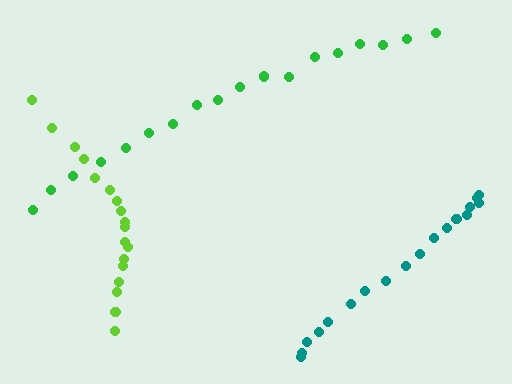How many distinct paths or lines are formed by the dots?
There are 3 distinct paths.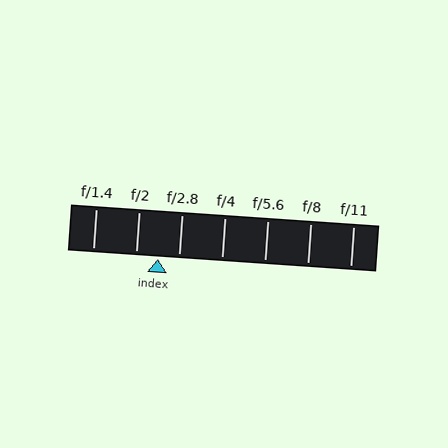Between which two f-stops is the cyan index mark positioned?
The index mark is between f/2 and f/2.8.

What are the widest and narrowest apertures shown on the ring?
The widest aperture shown is f/1.4 and the narrowest is f/11.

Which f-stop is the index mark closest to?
The index mark is closest to f/2.8.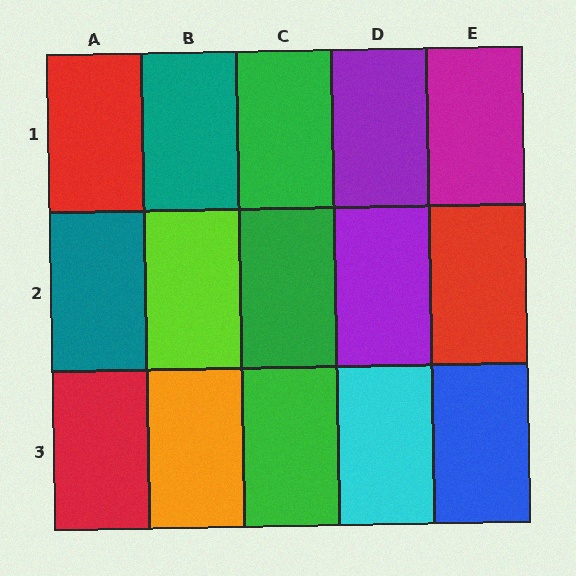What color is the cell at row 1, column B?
Teal.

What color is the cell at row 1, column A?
Red.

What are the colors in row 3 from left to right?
Red, orange, green, cyan, blue.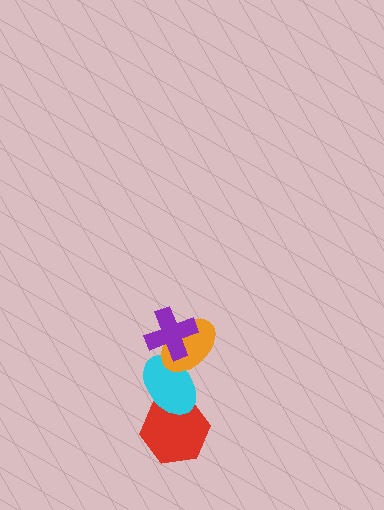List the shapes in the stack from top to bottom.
From top to bottom: the purple cross, the orange ellipse, the cyan ellipse, the red hexagon.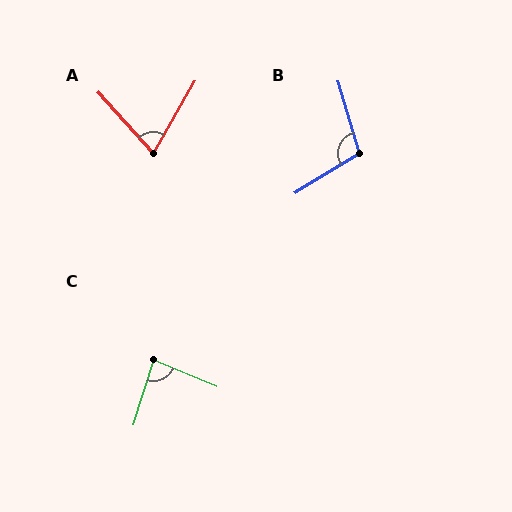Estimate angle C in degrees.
Approximately 85 degrees.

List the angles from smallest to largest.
A (71°), C (85°), B (105°).